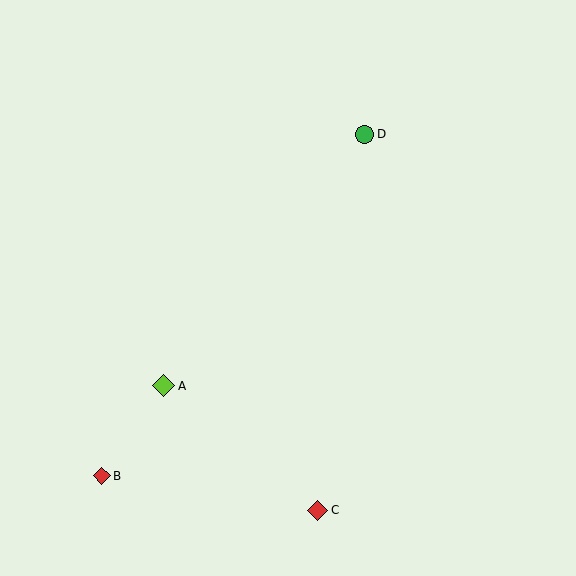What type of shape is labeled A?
Shape A is a lime diamond.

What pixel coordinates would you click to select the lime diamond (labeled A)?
Click at (164, 386) to select the lime diamond A.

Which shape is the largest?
The lime diamond (labeled A) is the largest.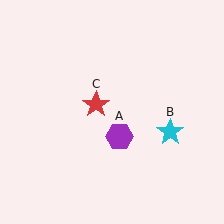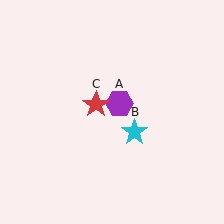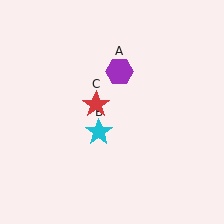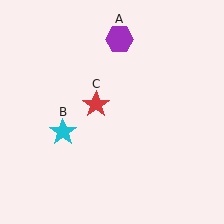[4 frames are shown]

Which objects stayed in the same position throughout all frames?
Red star (object C) remained stationary.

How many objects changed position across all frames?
2 objects changed position: purple hexagon (object A), cyan star (object B).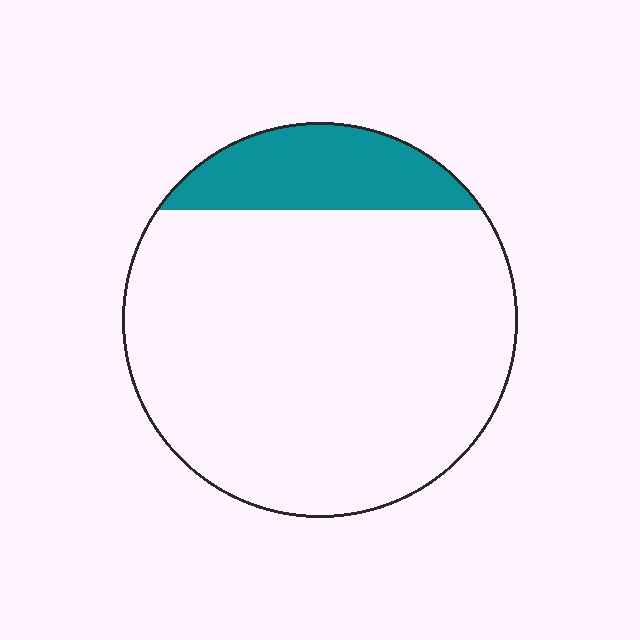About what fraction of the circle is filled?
About one sixth (1/6).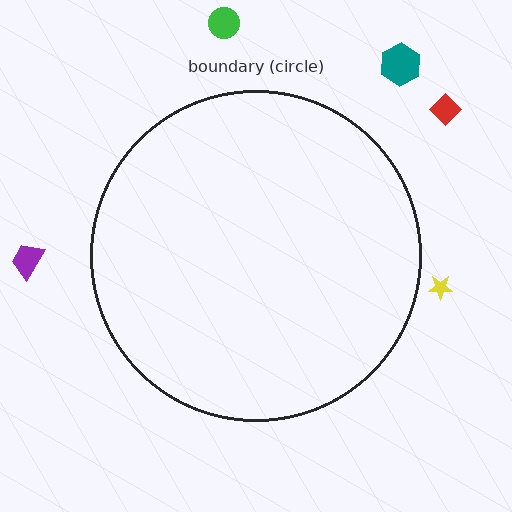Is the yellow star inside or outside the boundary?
Outside.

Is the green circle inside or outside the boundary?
Outside.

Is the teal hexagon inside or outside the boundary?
Outside.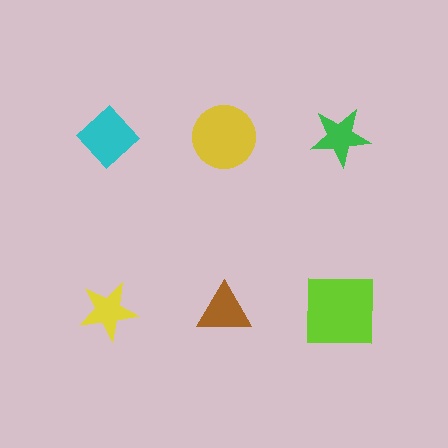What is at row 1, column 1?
A cyan diamond.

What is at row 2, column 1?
A yellow star.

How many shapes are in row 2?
3 shapes.